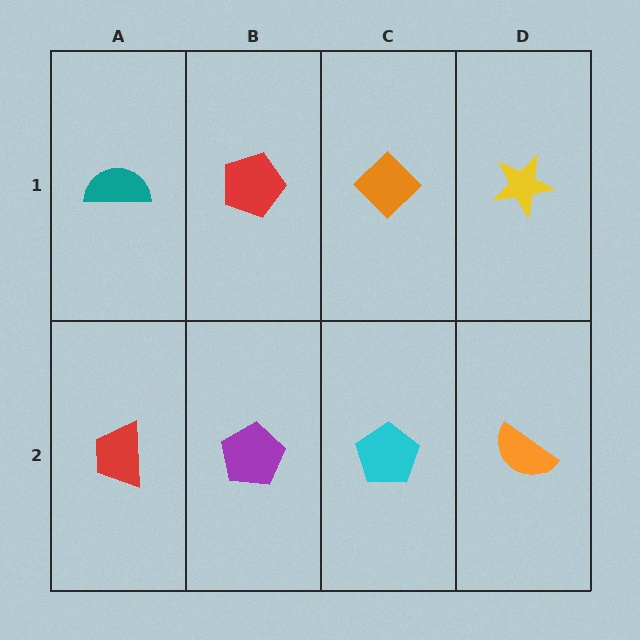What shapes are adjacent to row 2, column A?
A teal semicircle (row 1, column A), a purple pentagon (row 2, column B).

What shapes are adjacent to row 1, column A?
A red trapezoid (row 2, column A), a red pentagon (row 1, column B).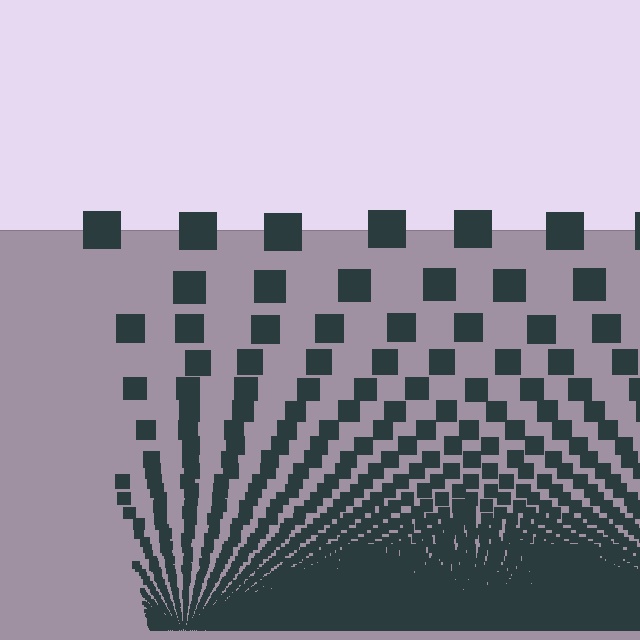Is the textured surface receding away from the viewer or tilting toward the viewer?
The surface appears to tilt toward the viewer. Texture elements get larger and sparser toward the top.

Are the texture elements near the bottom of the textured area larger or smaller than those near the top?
Smaller. The gradient is inverted — elements near the bottom are smaller and denser.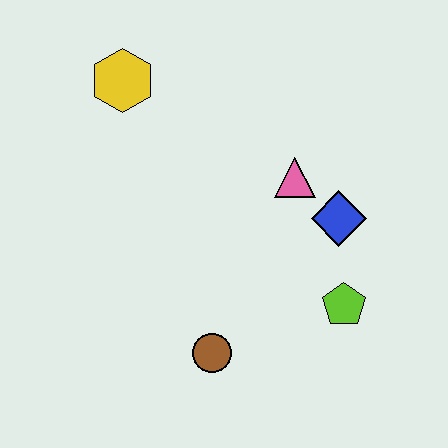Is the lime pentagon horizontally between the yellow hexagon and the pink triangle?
No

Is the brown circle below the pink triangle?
Yes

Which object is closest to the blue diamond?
The pink triangle is closest to the blue diamond.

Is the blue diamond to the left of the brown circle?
No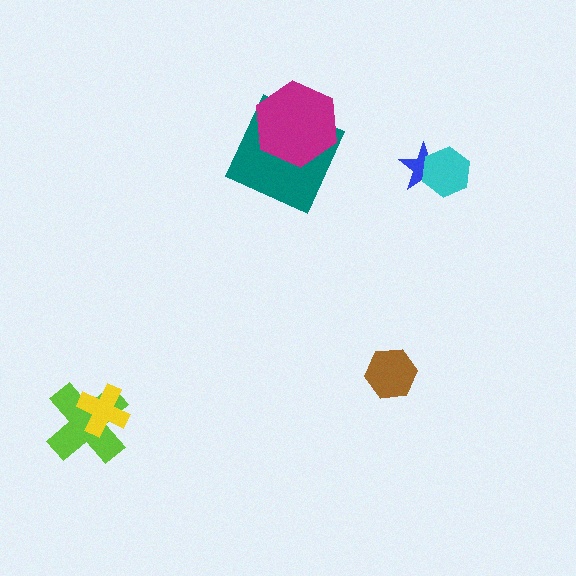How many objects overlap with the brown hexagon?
0 objects overlap with the brown hexagon.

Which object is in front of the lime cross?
The yellow cross is in front of the lime cross.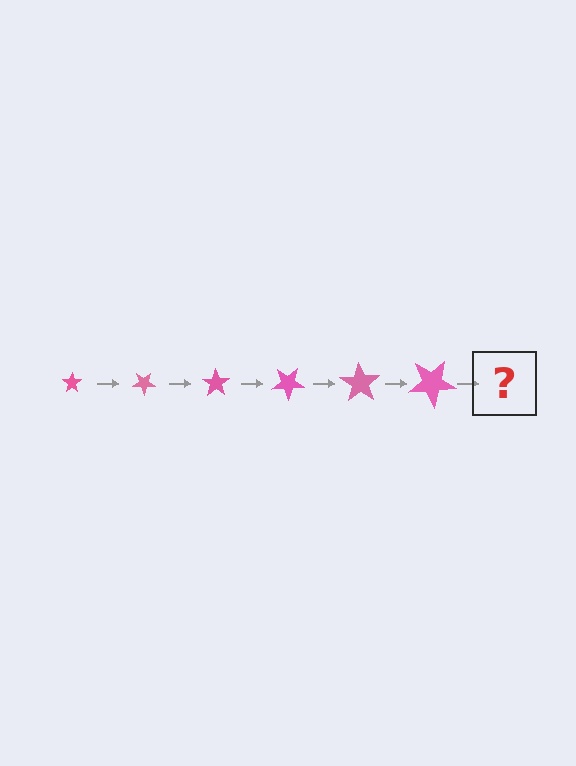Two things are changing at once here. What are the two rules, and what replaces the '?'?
The two rules are that the star grows larger each step and it rotates 35 degrees each step. The '?' should be a star, larger than the previous one and rotated 210 degrees from the start.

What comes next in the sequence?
The next element should be a star, larger than the previous one and rotated 210 degrees from the start.